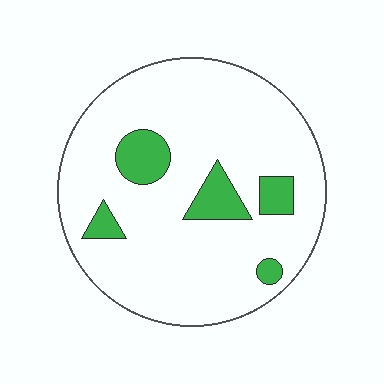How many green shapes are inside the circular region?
5.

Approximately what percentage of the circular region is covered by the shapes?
Approximately 15%.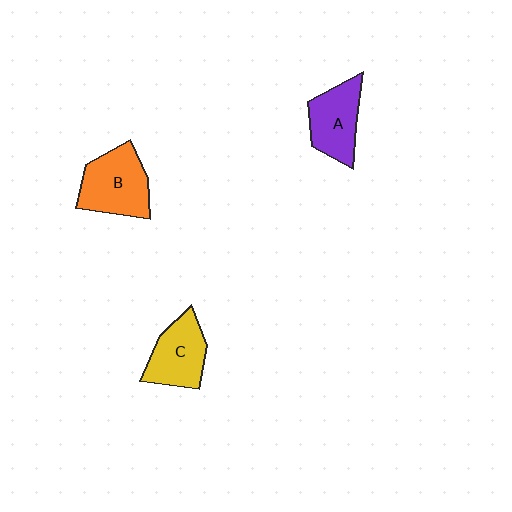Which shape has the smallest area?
Shape A (purple).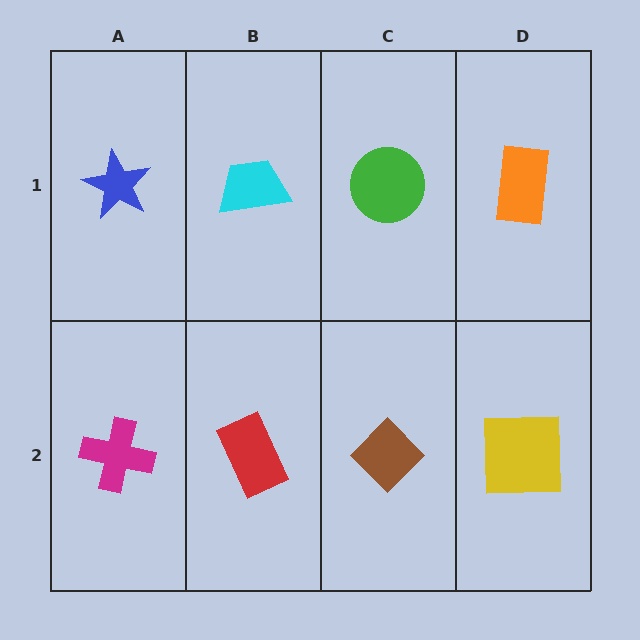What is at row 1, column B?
A cyan trapezoid.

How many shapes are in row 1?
4 shapes.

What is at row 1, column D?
An orange rectangle.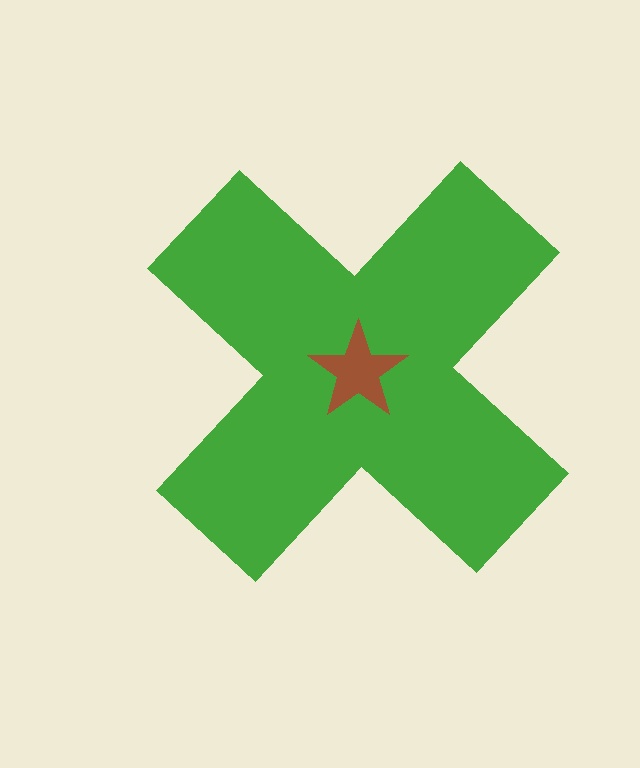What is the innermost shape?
The brown star.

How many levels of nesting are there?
2.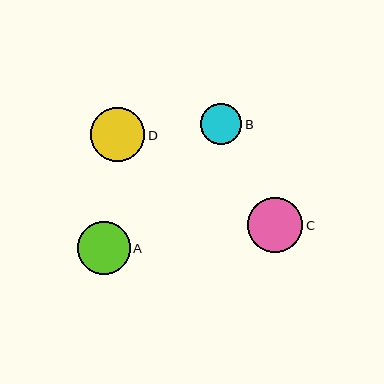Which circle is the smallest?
Circle B is the smallest with a size of approximately 41 pixels.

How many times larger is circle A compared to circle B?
Circle A is approximately 1.3 times the size of circle B.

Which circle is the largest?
Circle C is the largest with a size of approximately 55 pixels.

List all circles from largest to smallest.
From largest to smallest: C, D, A, B.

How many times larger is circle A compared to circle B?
Circle A is approximately 1.3 times the size of circle B.